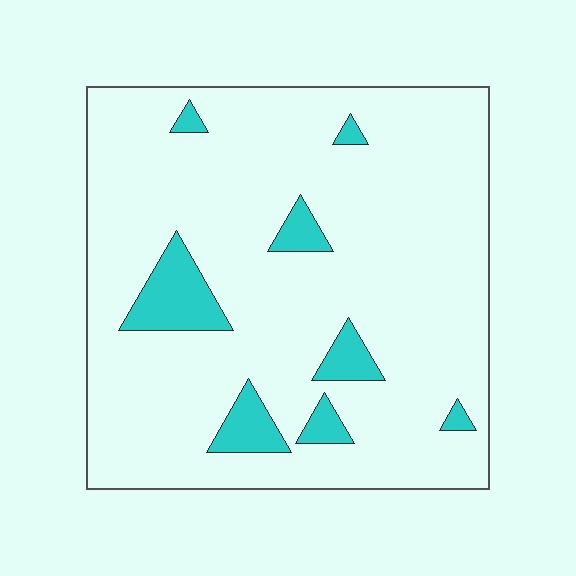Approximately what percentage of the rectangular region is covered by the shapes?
Approximately 10%.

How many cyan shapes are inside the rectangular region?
8.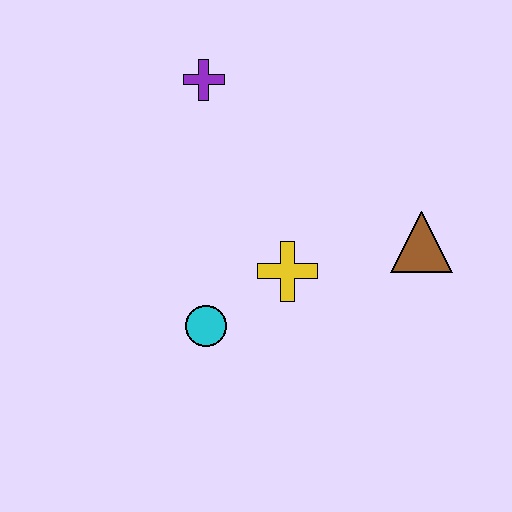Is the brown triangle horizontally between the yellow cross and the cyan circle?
No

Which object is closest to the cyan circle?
The yellow cross is closest to the cyan circle.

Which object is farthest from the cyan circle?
The purple cross is farthest from the cyan circle.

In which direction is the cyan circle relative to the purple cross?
The cyan circle is below the purple cross.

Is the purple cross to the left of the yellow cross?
Yes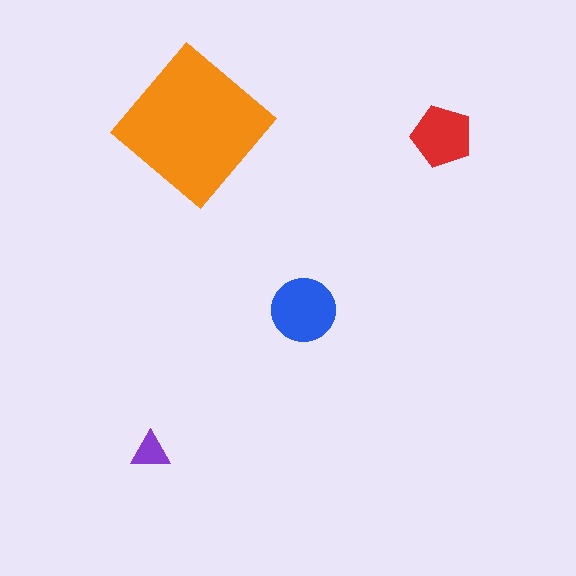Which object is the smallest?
The purple triangle.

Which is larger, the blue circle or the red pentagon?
The blue circle.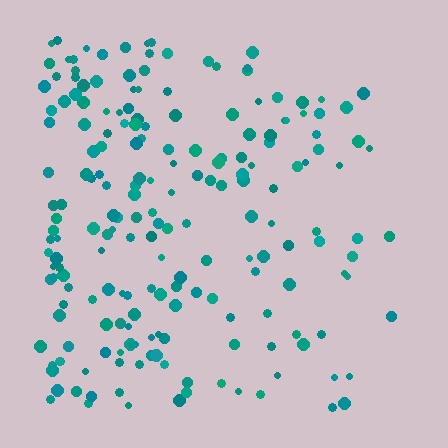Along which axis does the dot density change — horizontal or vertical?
Horizontal.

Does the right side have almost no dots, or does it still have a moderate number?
Still a moderate number, just noticeably fewer than the left.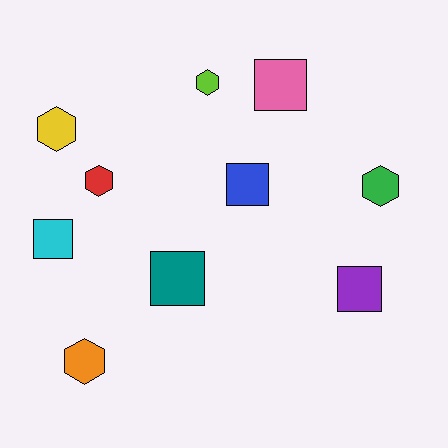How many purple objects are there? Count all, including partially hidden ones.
There is 1 purple object.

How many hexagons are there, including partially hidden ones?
There are 5 hexagons.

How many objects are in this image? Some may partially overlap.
There are 10 objects.